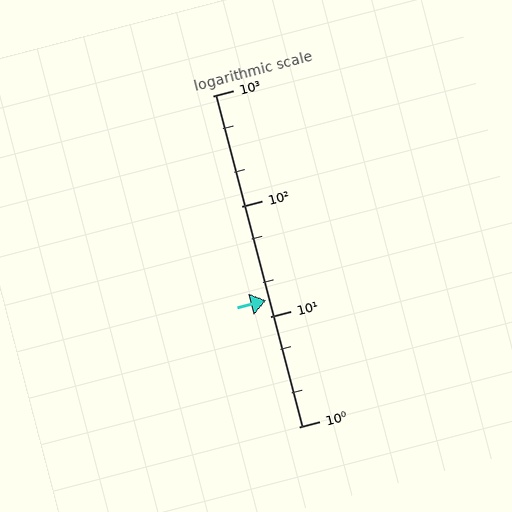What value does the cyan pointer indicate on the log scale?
The pointer indicates approximately 14.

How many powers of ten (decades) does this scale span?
The scale spans 3 decades, from 1 to 1000.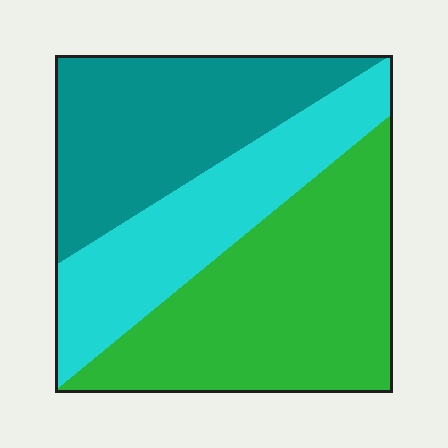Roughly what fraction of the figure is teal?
Teal covers around 30% of the figure.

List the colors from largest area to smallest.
From largest to smallest: green, teal, cyan.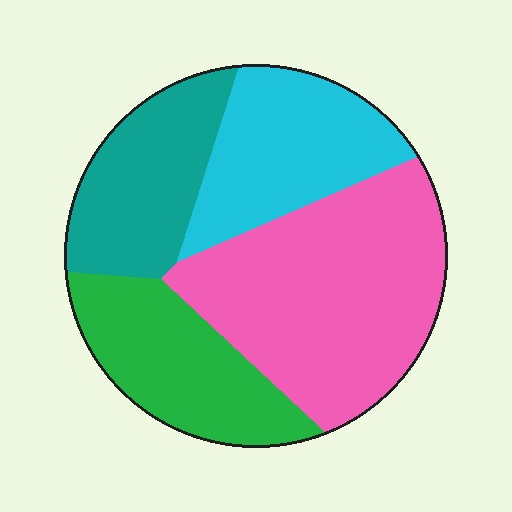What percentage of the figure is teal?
Teal takes up about one fifth (1/5) of the figure.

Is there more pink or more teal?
Pink.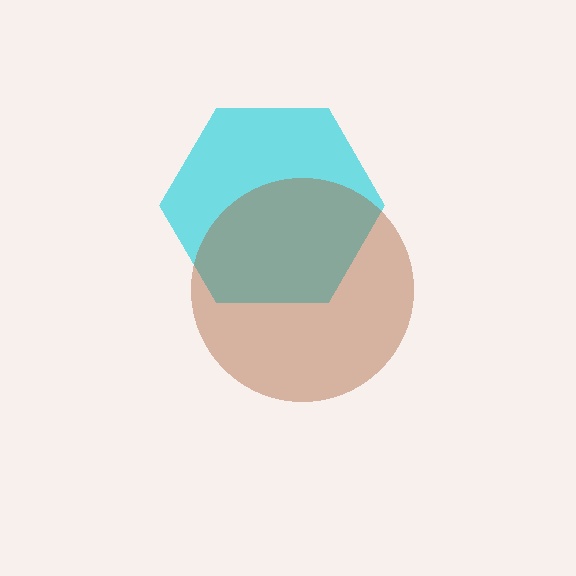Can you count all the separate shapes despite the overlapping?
Yes, there are 2 separate shapes.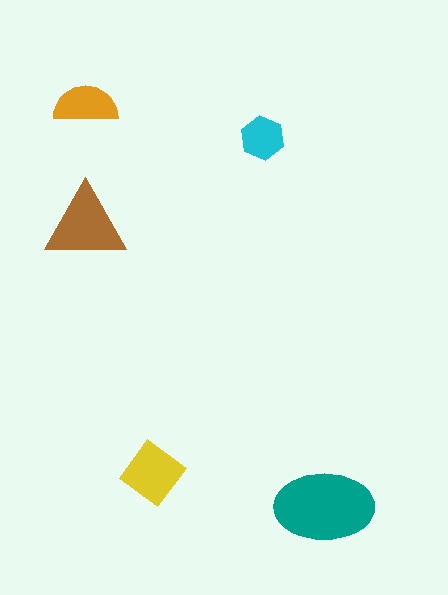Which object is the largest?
The teal ellipse.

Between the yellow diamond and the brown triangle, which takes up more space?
The brown triangle.